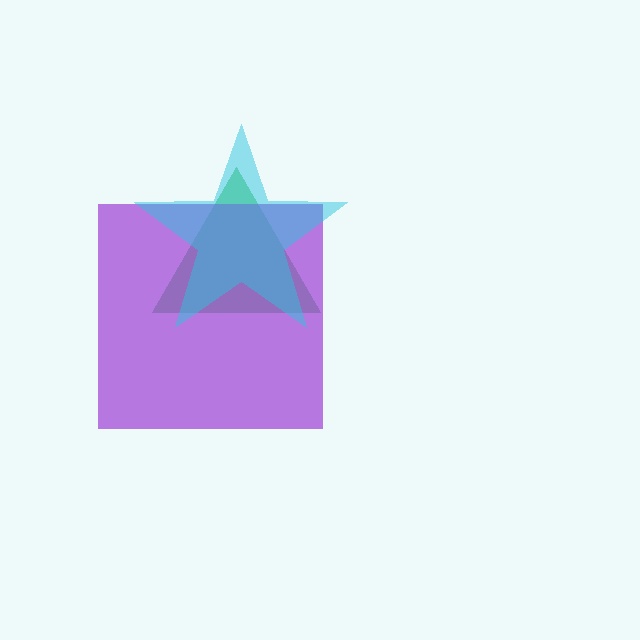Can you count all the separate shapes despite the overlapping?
Yes, there are 3 separate shapes.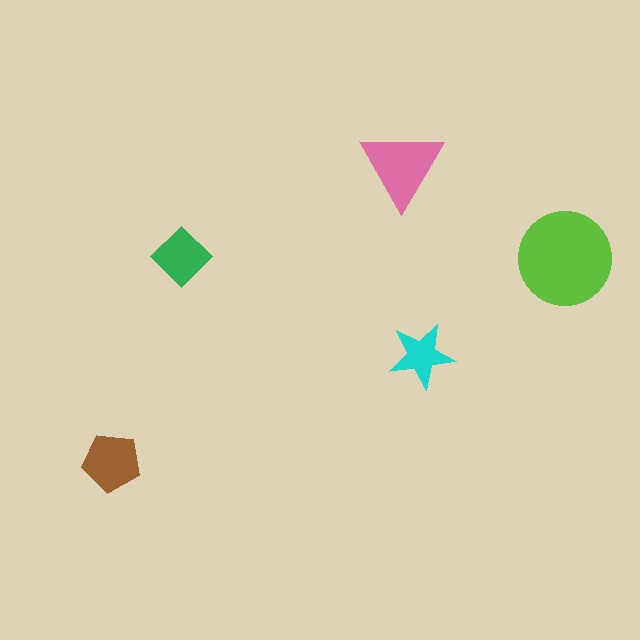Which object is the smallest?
The cyan star.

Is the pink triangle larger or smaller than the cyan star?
Larger.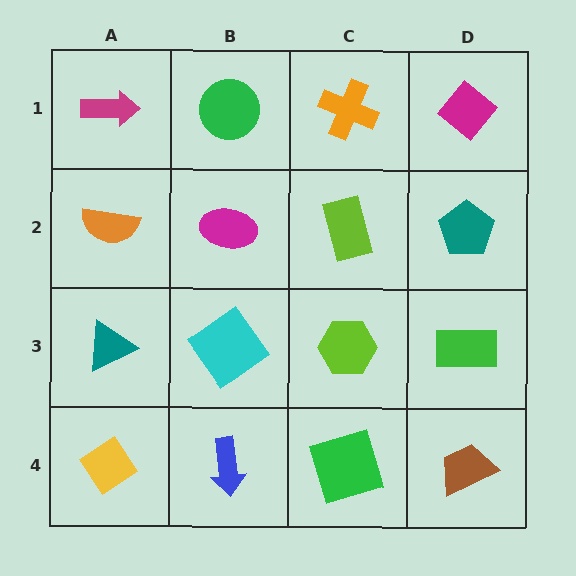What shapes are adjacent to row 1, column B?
A magenta ellipse (row 2, column B), a magenta arrow (row 1, column A), an orange cross (row 1, column C).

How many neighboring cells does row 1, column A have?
2.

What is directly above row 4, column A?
A teal triangle.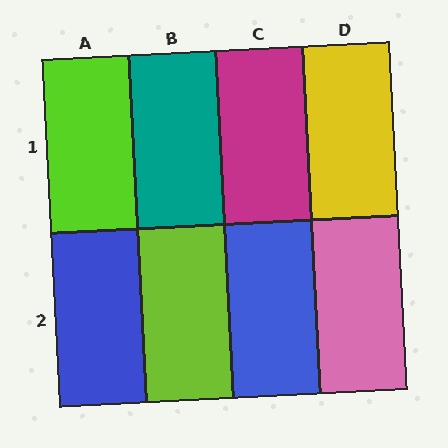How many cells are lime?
2 cells are lime.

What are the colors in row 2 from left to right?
Blue, lime, blue, pink.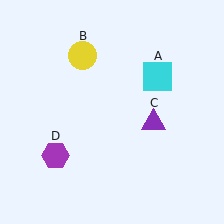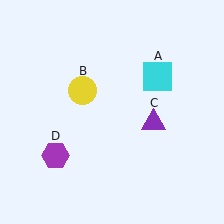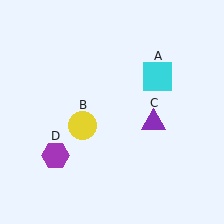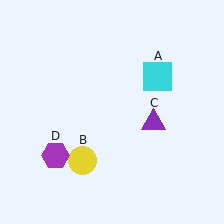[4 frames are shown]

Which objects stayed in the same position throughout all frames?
Cyan square (object A) and purple triangle (object C) and purple hexagon (object D) remained stationary.